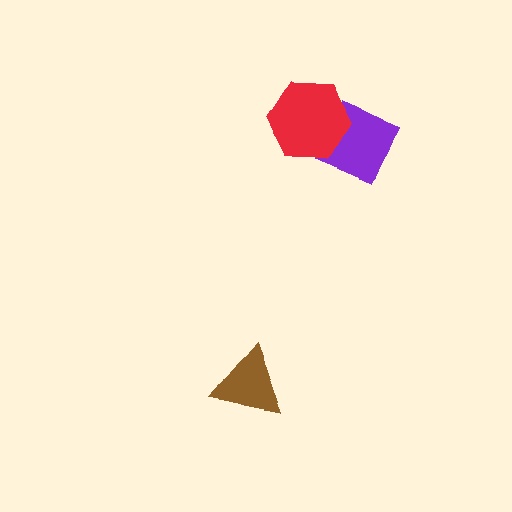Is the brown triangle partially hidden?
No, no other shape covers it.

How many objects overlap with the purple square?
1 object overlaps with the purple square.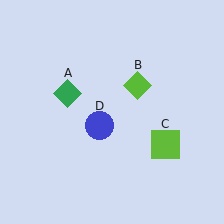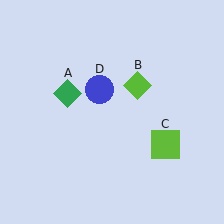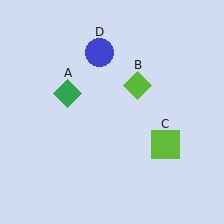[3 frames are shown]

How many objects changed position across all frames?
1 object changed position: blue circle (object D).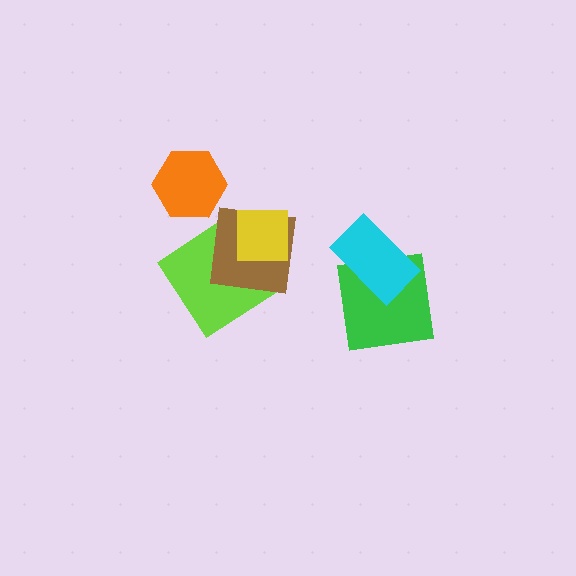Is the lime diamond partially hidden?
Yes, it is partially covered by another shape.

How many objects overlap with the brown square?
2 objects overlap with the brown square.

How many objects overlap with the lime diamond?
2 objects overlap with the lime diamond.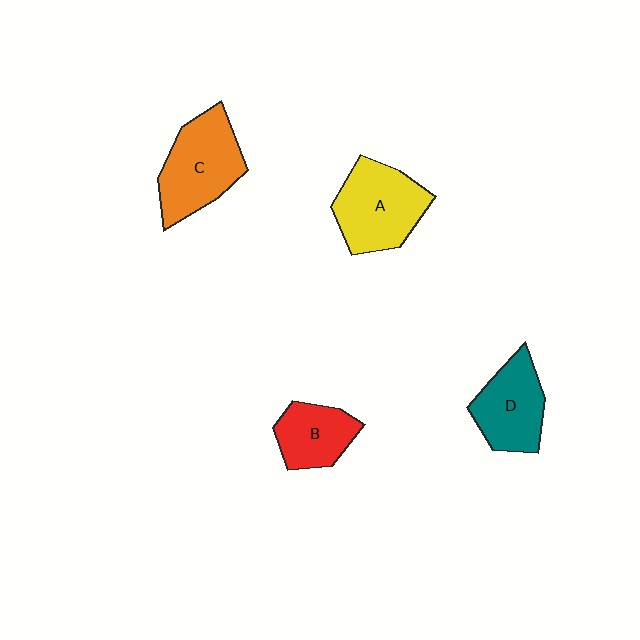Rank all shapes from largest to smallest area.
From largest to smallest: C (orange), A (yellow), D (teal), B (red).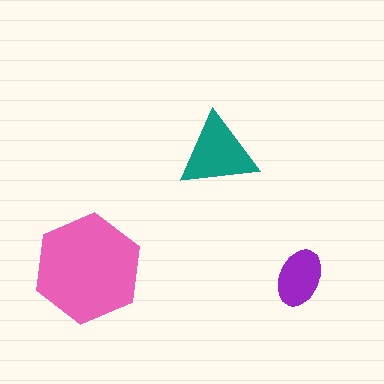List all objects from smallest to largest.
The purple ellipse, the teal triangle, the pink hexagon.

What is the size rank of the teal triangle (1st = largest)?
2nd.